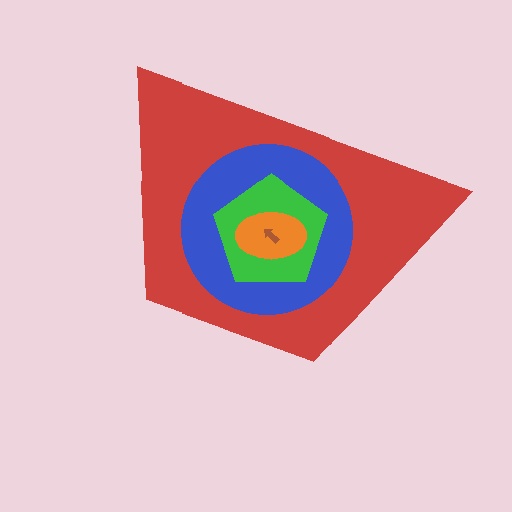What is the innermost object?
The brown arrow.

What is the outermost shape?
The red trapezoid.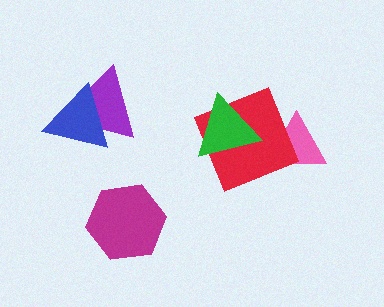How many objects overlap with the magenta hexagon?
0 objects overlap with the magenta hexagon.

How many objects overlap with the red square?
2 objects overlap with the red square.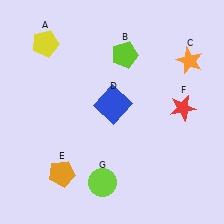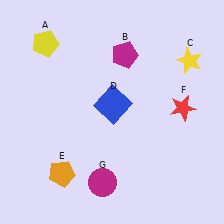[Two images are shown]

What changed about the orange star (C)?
In Image 1, C is orange. In Image 2, it changed to yellow.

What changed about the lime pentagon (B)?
In Image 1, B is lime. In Image 2, it changed to magenta.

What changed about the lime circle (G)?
In Image 1, G is lime. In Image 2, it changed to magenta.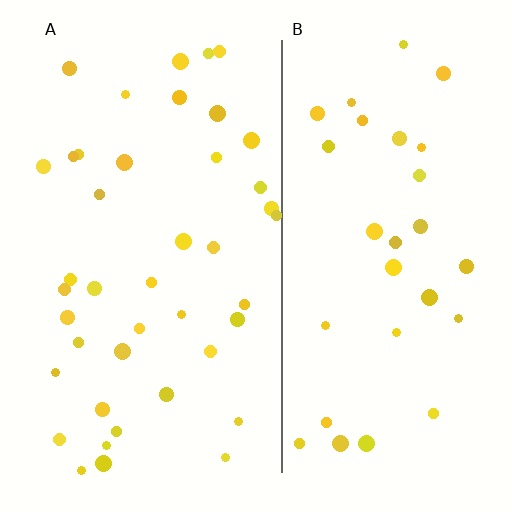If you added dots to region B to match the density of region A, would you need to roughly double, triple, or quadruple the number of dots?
Approximately double.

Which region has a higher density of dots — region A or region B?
A (the left).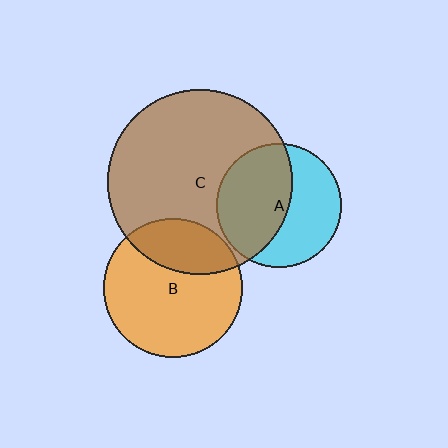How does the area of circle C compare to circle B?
Approximately 1.8 times.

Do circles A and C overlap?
Yes.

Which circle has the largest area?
Circle C (brown).